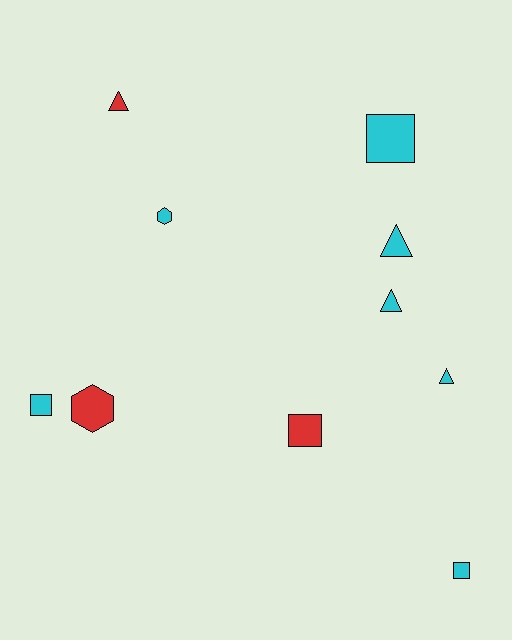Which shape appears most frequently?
Square, with 4 objects.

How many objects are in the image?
There are 10 objects.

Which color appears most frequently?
Cyan, with 7 objects.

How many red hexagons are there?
There is 1 red hexagon.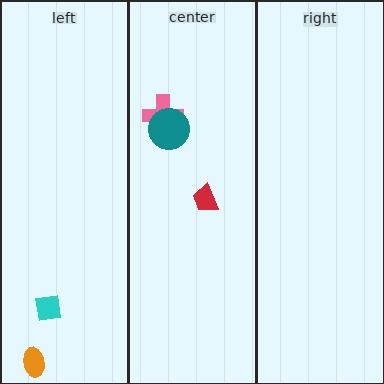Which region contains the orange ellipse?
The left region.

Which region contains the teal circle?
The center region.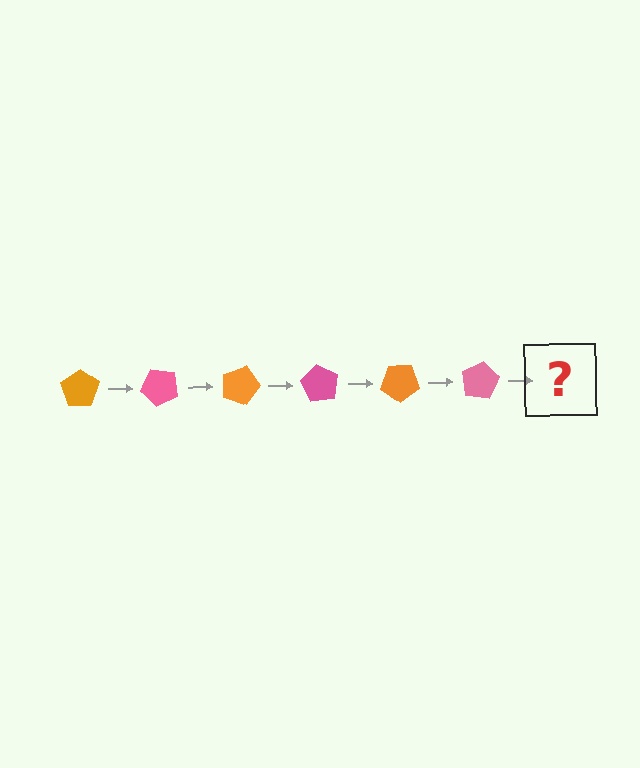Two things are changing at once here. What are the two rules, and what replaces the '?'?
The two rules are that it rotates 45 degrees each step and the color cycles through orange and pink. The '?' should be an orange pentagon, rotated 270 degrees from the start.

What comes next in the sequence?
The next element should be an orange pentagon, rotated 270 degrees from the start.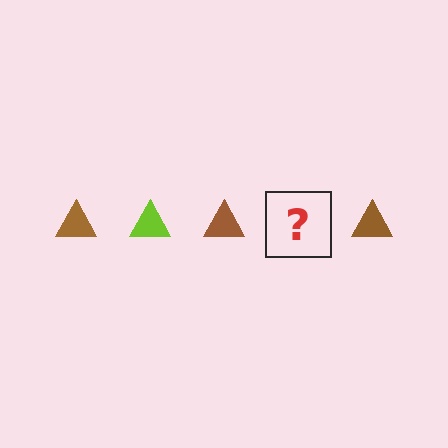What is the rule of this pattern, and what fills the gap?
The rule is that the pattern cycles through brown, lime triangles. The gap should be filled with a lime triangle.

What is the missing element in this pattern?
The missing element is a lime triangle.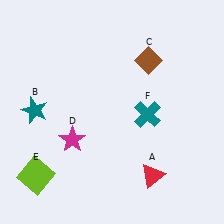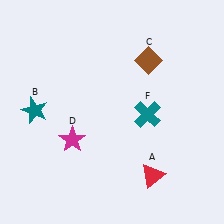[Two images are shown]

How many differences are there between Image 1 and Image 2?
There is 1 difference between the two images.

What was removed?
The lime square (E) was removed in Image 2.